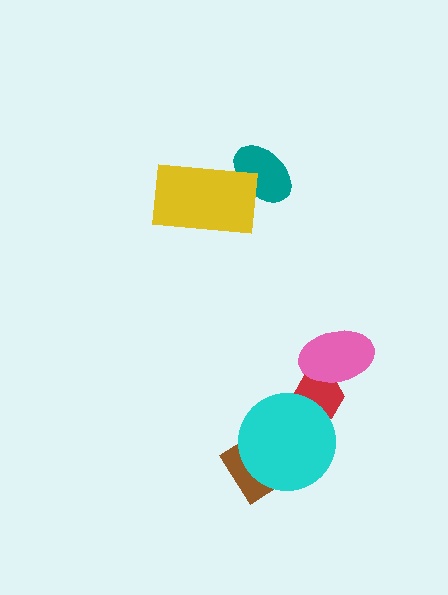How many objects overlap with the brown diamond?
1 object overlaps with the brown diamond.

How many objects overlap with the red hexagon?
2 objects overlap with the red hexagon.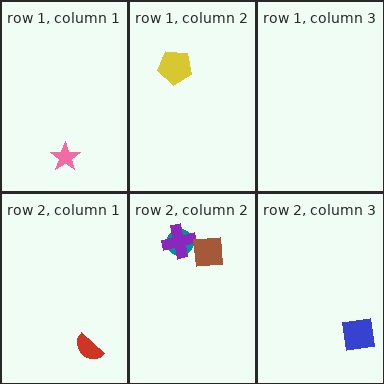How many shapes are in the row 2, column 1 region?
1.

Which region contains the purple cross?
The row 2, column 2 region.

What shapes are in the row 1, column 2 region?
The yellow pentagon.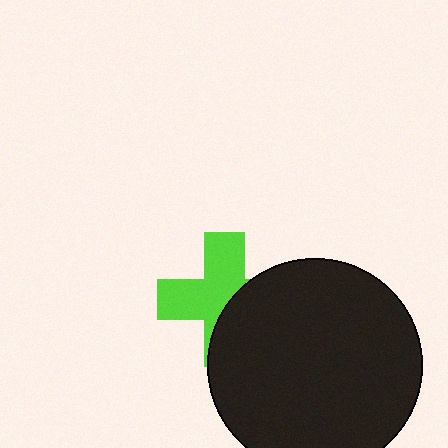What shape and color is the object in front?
The object in front is a black circle.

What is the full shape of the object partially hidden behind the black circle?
The partially hidden object is a lime cross.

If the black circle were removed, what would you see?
You would see the complete lime cross.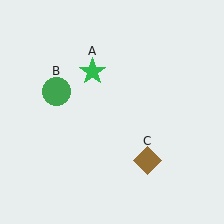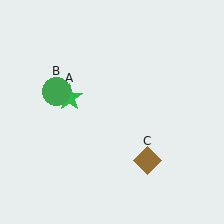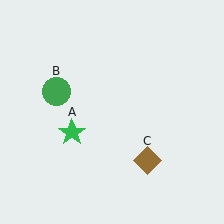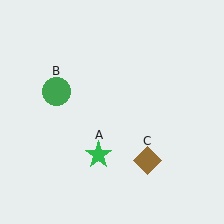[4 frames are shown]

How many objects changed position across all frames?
1 object changed position: green star (object A).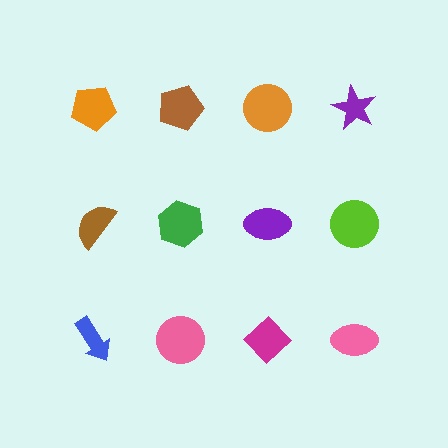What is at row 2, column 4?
A lime circle.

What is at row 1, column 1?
An orange pentagon.